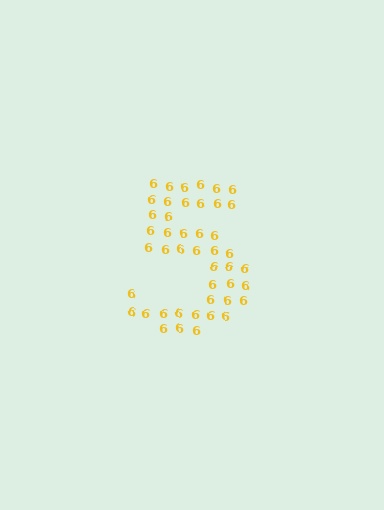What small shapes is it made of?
It is made of small digit 6's.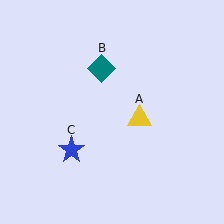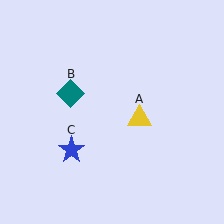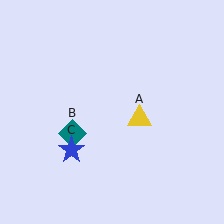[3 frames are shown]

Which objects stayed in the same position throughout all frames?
Yellow triangle (object A) and blue star (object C) remained stationary.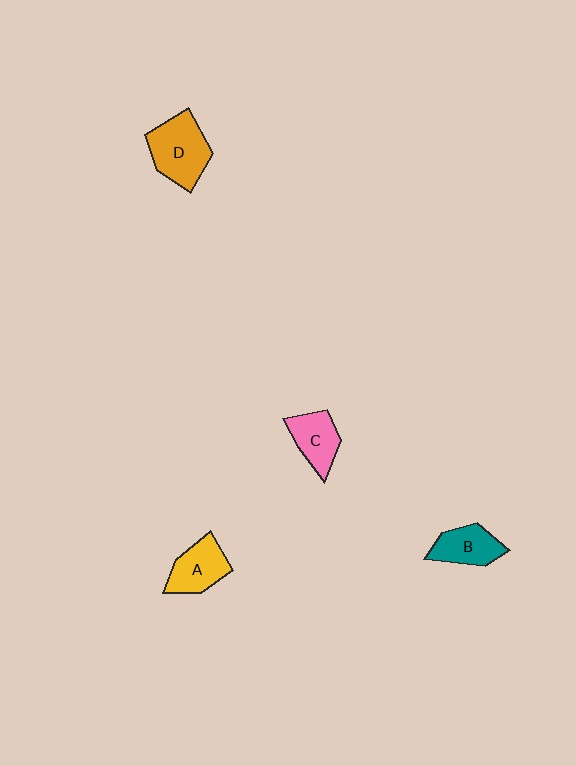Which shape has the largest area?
Shape D (orange).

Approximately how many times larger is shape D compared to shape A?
Approximately 1.3 times.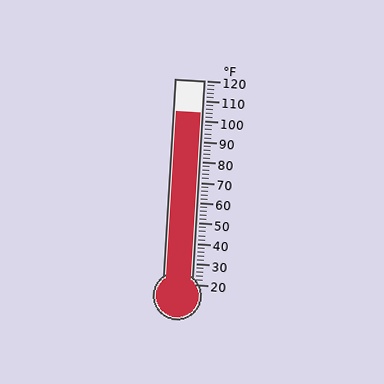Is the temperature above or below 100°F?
The temperature is above 100°F.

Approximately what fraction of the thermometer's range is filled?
The thermometer is filled to approximately 85% of its range.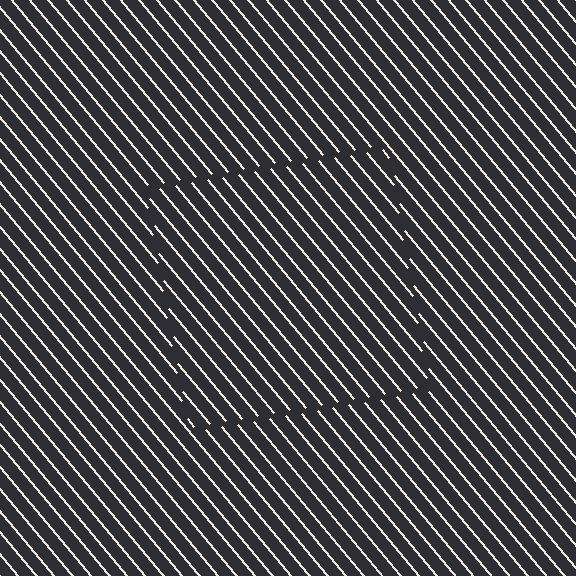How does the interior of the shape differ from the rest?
The interior of the shape contains the same grating, shifted by half a period — the contour is defined by the phase discontinuity where line-ends from the inner and outer gratings abut.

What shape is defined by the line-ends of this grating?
An illusory square. The interior of the shape contains the same grating, shifted by half a period — the contour is defined by the phase discontinuity where line-ends from the inner and outer gratings abut.